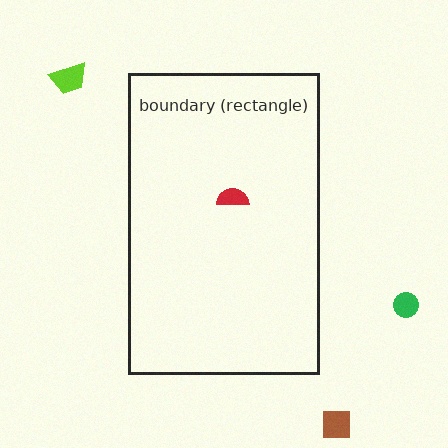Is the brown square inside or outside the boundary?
Outside.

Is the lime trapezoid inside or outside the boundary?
Outside.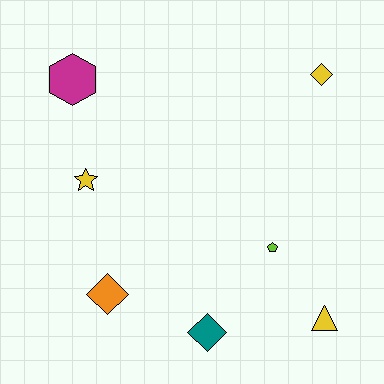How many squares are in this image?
There are no squares.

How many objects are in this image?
There are 7 objects.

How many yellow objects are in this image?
There are 3 yellow objects.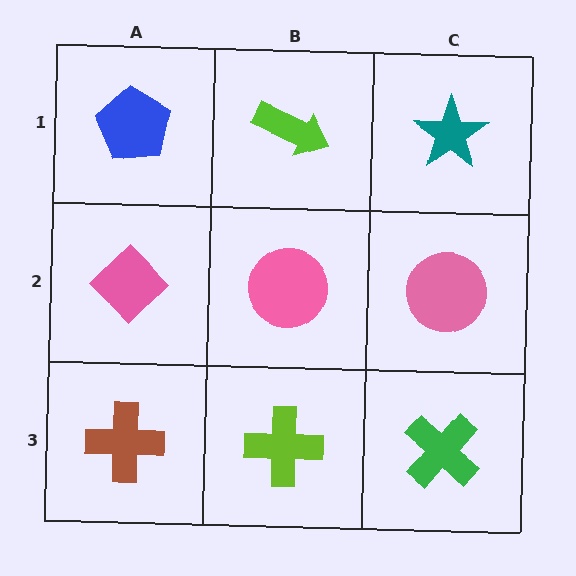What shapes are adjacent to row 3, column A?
A pink diamond (row 2, column A), a lime cross (row 3, column B).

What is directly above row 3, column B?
A pink circle.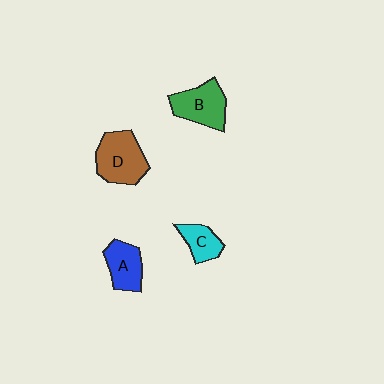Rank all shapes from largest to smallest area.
From largest to smallest: D (brown), B (green), A (blue), C (cyan).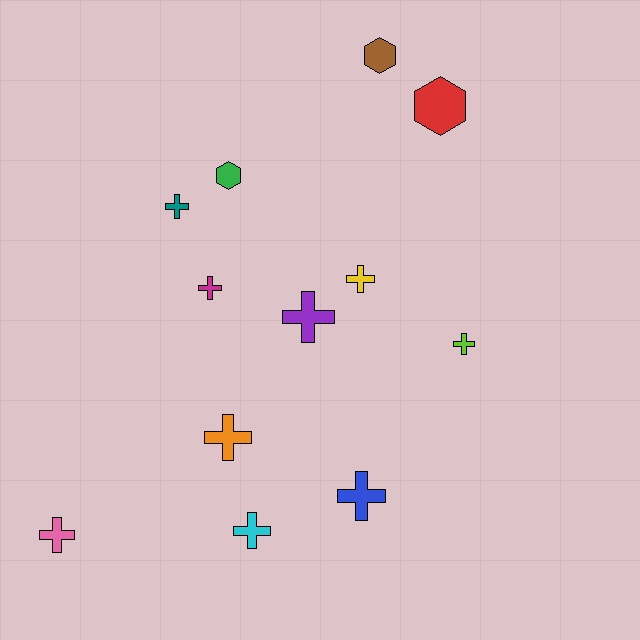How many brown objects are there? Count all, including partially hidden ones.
There is 1 brown object.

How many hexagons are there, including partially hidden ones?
There are 3 hexagons.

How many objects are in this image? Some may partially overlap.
There are 12 objects.